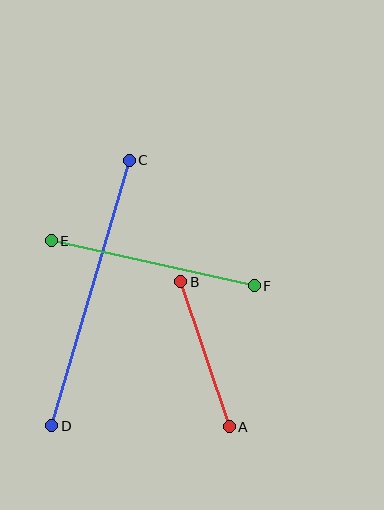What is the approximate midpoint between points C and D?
The midpoint is at approximately (90, 293) pixels.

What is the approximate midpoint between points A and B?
The midpoint is at approximately (205, 354) pixels.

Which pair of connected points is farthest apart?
Points C and D are farthest apart.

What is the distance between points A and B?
The distance is approximately 153 pixels.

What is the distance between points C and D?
The distance is approximately 277 pixels.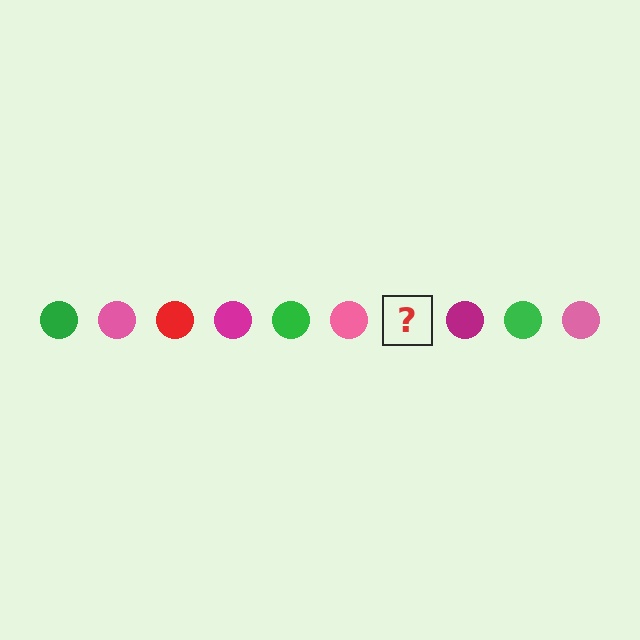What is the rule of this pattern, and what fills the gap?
The rule is that the pattern cycles through green, pink, red, magenta circles. The gap should be filled with a red circle.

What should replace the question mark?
The question mark should be replaced with a red circle.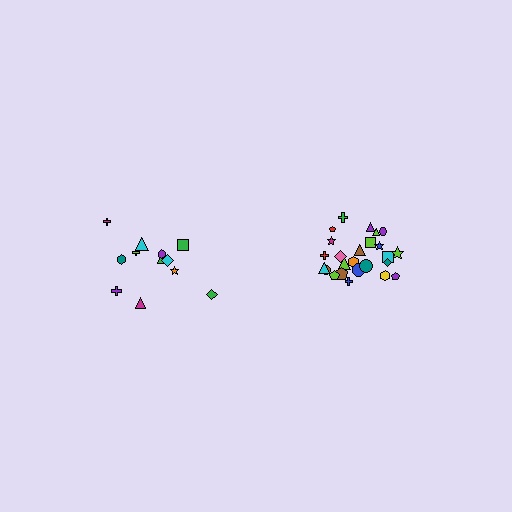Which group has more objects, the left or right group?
The right group.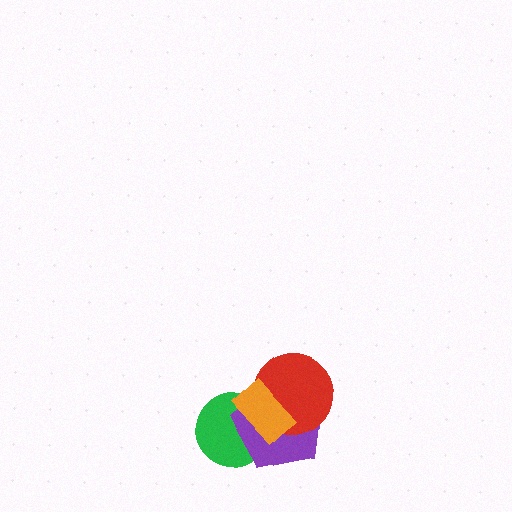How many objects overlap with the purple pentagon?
3 objects overlap with the purple pentagon.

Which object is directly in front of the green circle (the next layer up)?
The purple pentagon is directly in front of the green circle.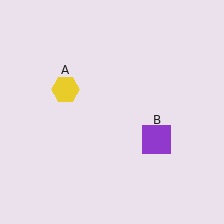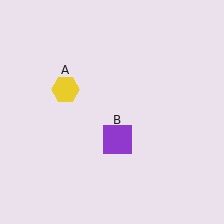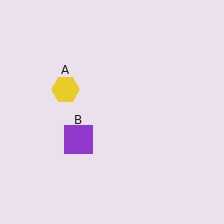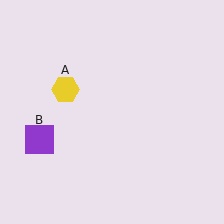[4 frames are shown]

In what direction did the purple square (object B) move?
The purple square (object B) moved left.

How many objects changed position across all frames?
1 object changed position: purple square (object B).